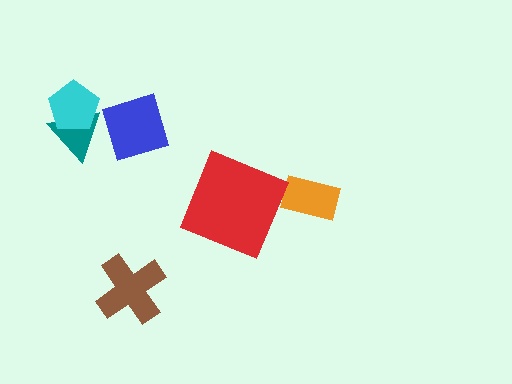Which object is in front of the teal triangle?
The cyan pentagon is in front of the teal triangle.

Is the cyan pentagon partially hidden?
No, no other shape covers it.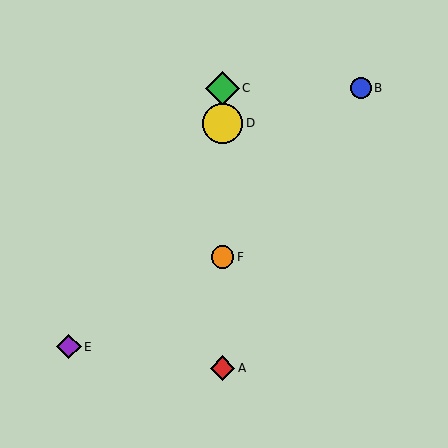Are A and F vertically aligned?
Yes, both are at x≈223.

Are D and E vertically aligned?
No, D is at x≈223 and E is at x≈69.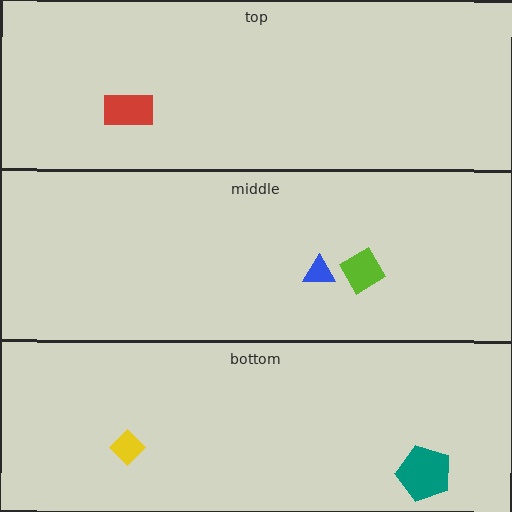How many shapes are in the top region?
1.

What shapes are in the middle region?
The lime diamond, the blue triangle.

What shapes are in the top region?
The red rectangle.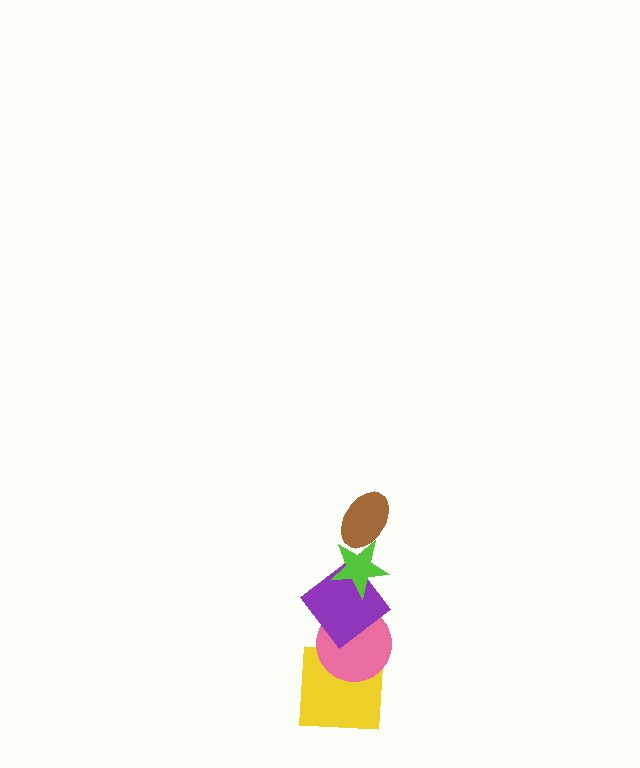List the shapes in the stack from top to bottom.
From top to bottom: the brown ellipse, the lime star, the purple diamond, the pink circle, the yellow square.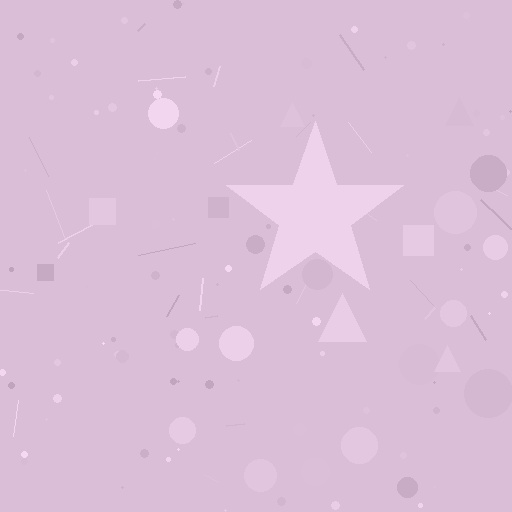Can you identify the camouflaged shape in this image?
The camouflaged shape is a star.